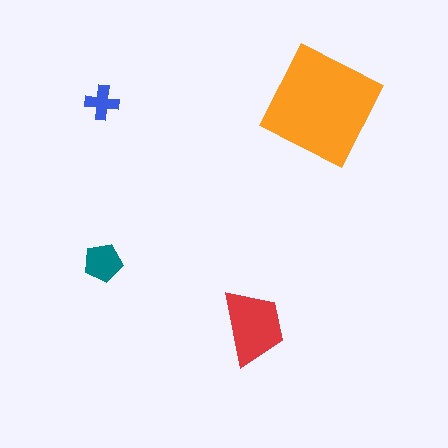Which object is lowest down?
The red trapezoid is bottommost.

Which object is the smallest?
The blue cross.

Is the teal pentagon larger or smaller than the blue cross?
Larger.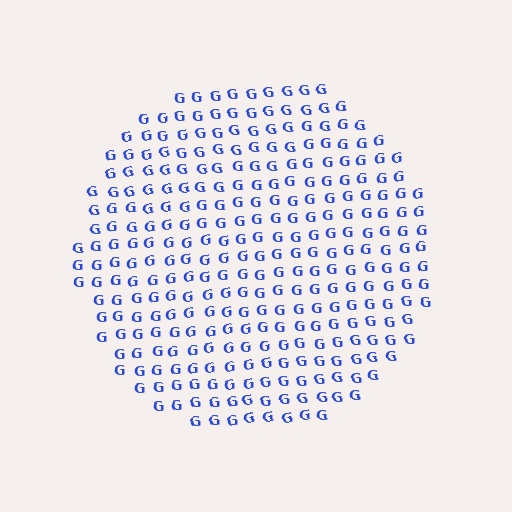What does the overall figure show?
The overall figure shows a circle.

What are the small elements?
The small elements are letter G's.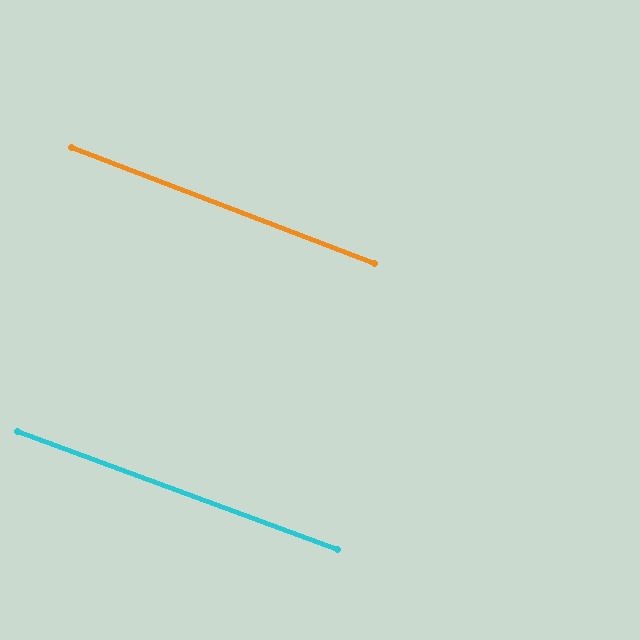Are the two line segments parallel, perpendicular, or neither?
Parallel — their directions differ by only 0.7°.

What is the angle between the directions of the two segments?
Approximately 1 degree.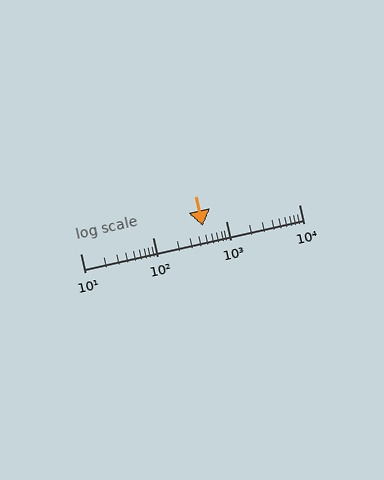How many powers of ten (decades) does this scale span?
The scale spans 3 decades, from 10 to 10000.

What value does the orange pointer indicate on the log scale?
The pointer indicates approximately 480.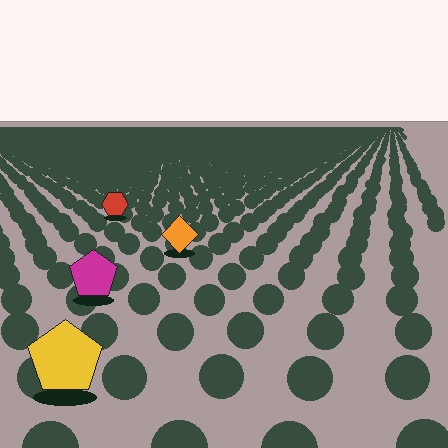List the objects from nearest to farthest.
From nearest to farthest: the yellow pentagon, the magenta pentagon, the orange diamond, the red hexagon.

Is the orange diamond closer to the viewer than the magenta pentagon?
No. The magenta pentagon is closer — you can tell from the texture gradient: the ground texture is coarser near it.